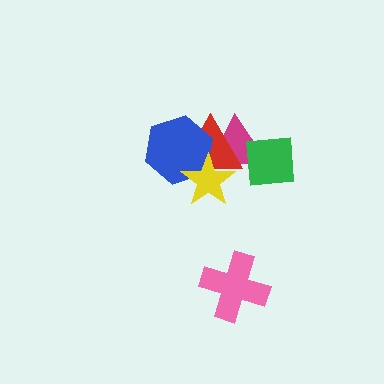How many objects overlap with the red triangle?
4 objects overlap with the red triangle.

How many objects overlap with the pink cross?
0 objects overlap with the pink cross.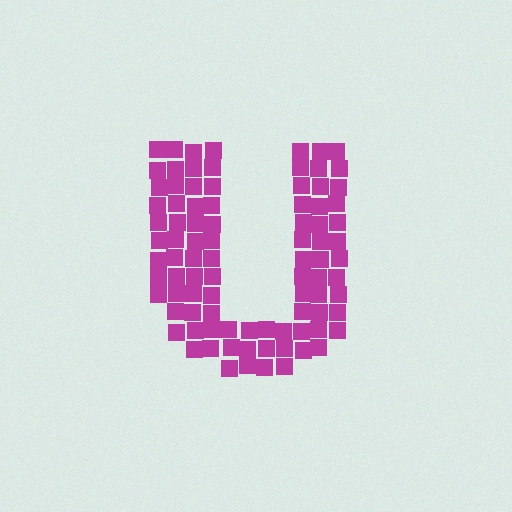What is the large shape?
The large shape is the letter U.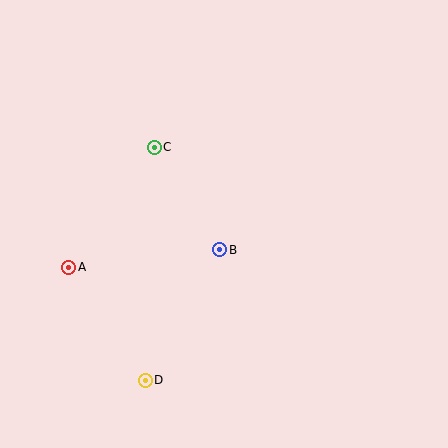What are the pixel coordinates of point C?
Point C is at (154, 147).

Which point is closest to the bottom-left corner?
Point D is closest to the bottom-left corner.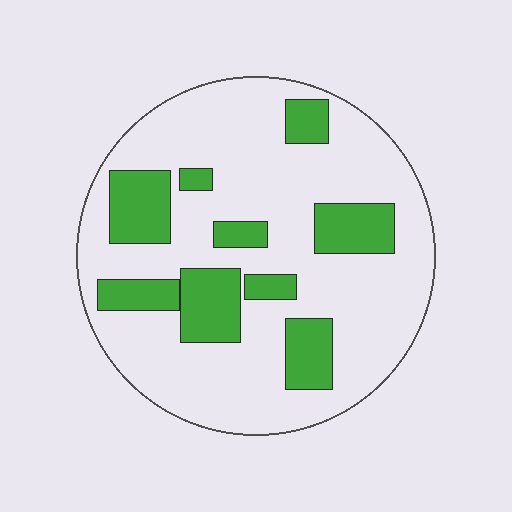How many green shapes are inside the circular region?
9.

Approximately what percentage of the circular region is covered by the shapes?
Approximately 25%.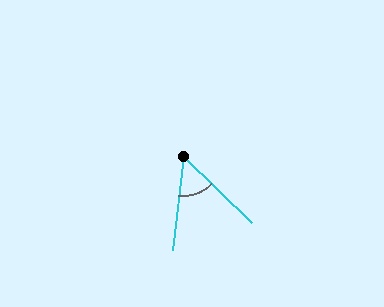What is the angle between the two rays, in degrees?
Approximately 53 degrees.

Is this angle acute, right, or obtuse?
It is acute.